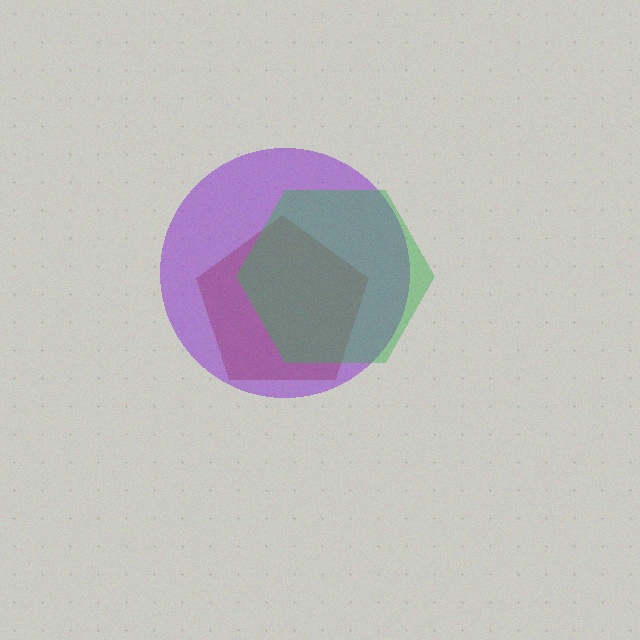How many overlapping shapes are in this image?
There are 3 overlapping shapes in the image.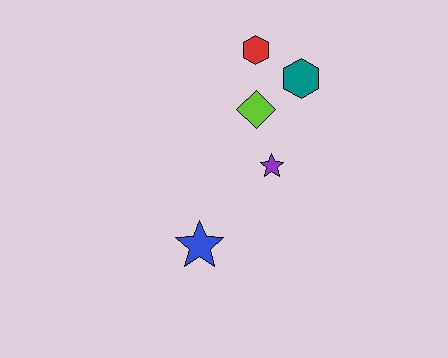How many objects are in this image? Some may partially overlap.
There are 5 objects.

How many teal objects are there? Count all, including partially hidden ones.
There is 1 teal object.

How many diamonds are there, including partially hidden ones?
There is 1 diamond.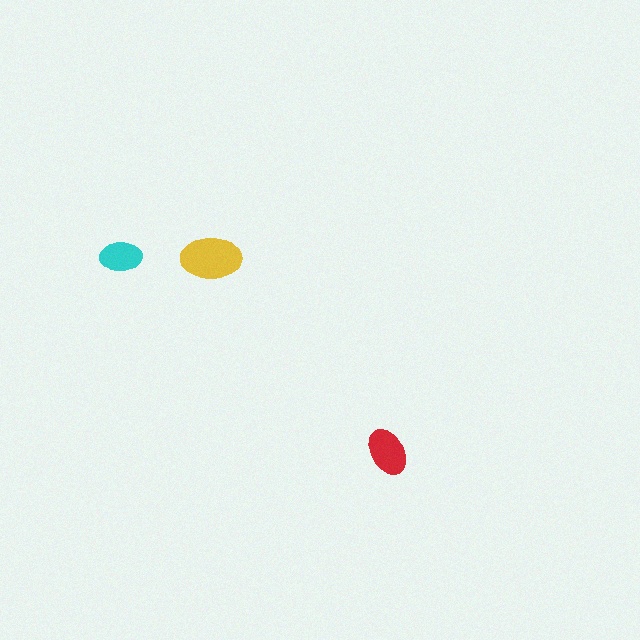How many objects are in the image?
There are 3 objects in the image.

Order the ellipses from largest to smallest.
the yellow one, the red one, the cyan one.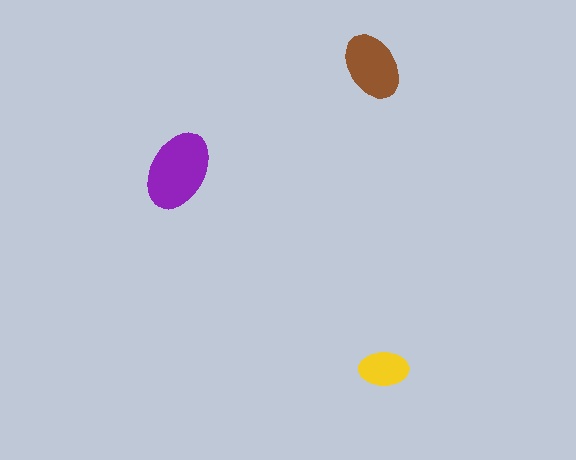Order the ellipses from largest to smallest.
the purple one, the brown one, the yellow one.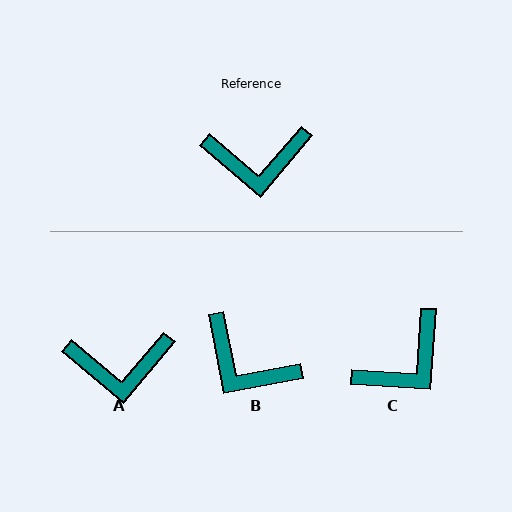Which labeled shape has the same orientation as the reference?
A.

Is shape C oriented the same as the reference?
No, it is off by about 37 degrees.